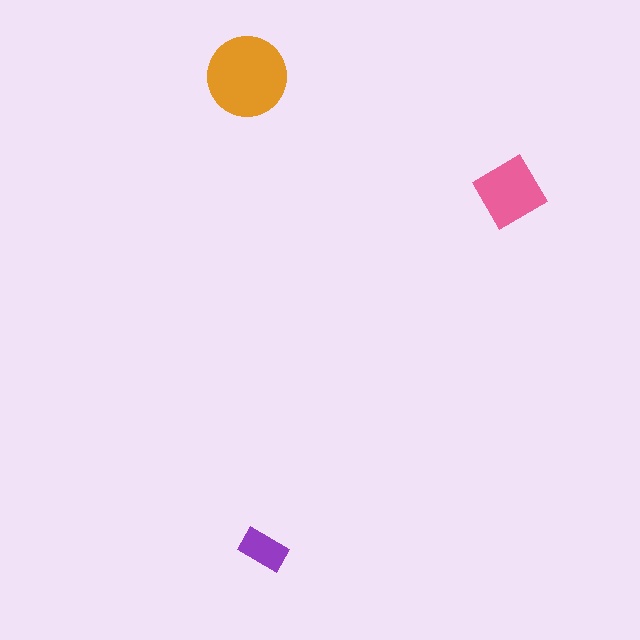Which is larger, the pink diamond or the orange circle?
The orange circle.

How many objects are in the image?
There are 3 objects in the image.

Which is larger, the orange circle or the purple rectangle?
The orange circle.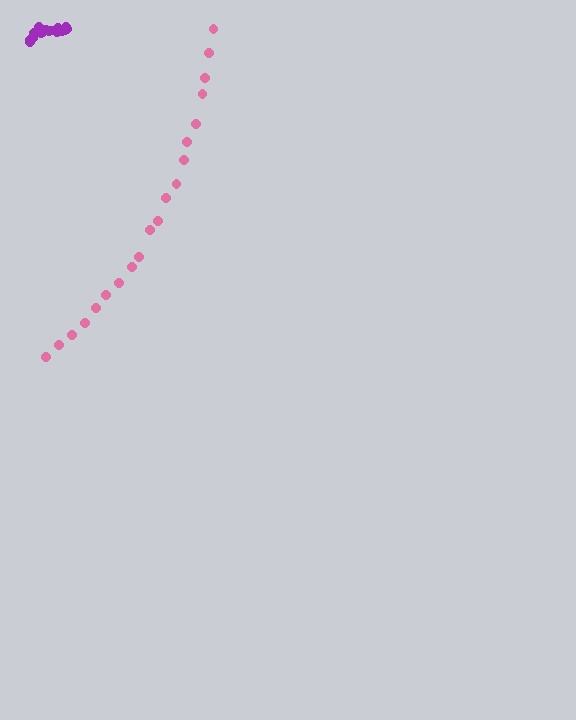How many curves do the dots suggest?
There are 2 distinct paths.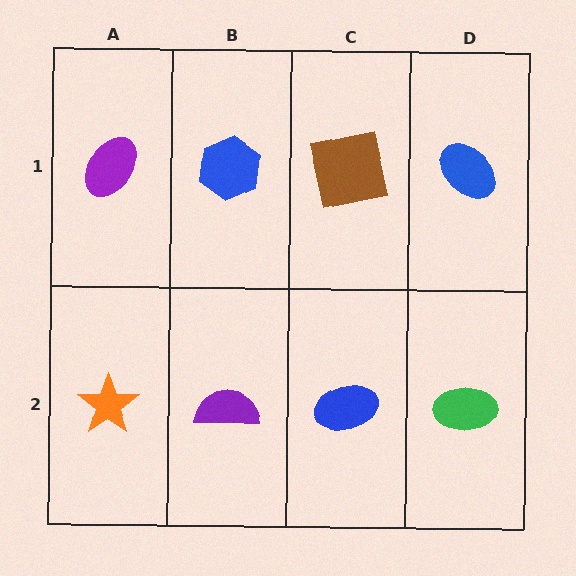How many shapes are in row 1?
4 shapes.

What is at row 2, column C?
A blue ellipse.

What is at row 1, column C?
A brown square.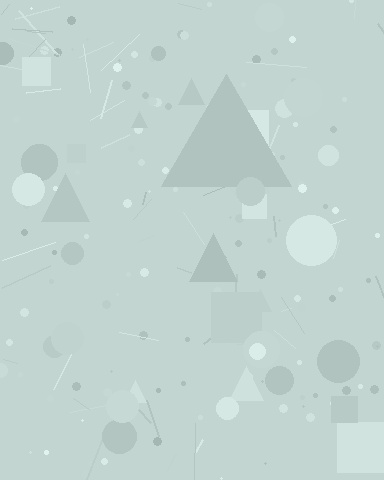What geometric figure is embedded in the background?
A triangle is embedded in the background.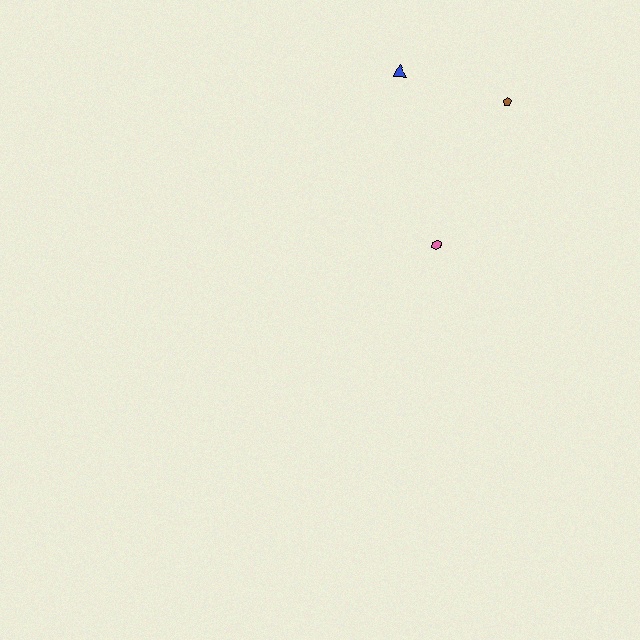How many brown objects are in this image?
There is 1 brown object.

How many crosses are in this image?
There are no crosses.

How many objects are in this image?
There are 3 objects.